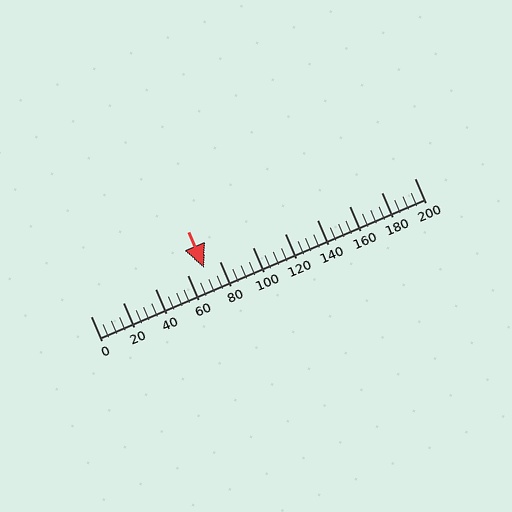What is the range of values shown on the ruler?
The ruler shows values from 0 to 200.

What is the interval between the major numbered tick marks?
The major tick marks are spaced 20 units apart.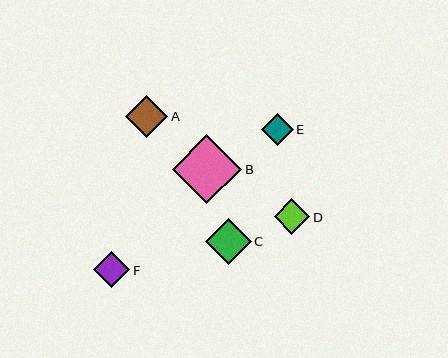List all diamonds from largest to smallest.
From largest to smallest: B, C, A, F, D, E.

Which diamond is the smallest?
Diamond E is the smallest with a size of approximately 32 pixels.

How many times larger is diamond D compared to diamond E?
Diamond D is approximately 1.1 times the size of diamond E.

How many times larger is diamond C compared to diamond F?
Diamond C is approximately 1.2 times the size of diamond F.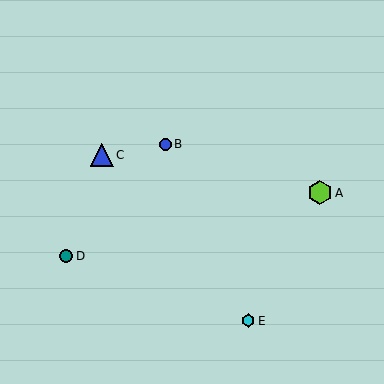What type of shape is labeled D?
Shape D is a teal circle.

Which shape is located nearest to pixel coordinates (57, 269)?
The teal circle (labeled D) at (66, 256) is nearest to that location.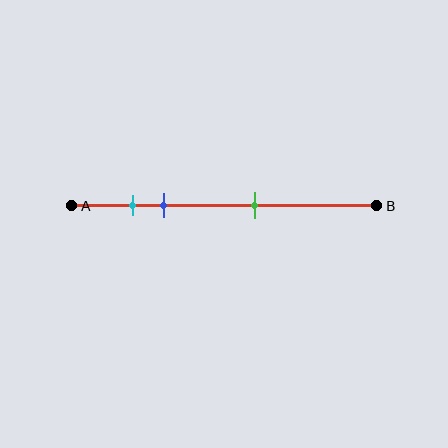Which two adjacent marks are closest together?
The cyan and blue marks are the closest adjacent pair.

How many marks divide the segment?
There are 3 marks dividing the segment.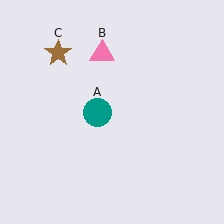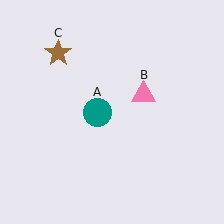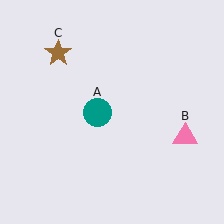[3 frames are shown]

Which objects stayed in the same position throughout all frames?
Teal circle (object A) and brown star (object C) remained stationary.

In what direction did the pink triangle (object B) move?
The pink triangle (object B) moved down and to the right.